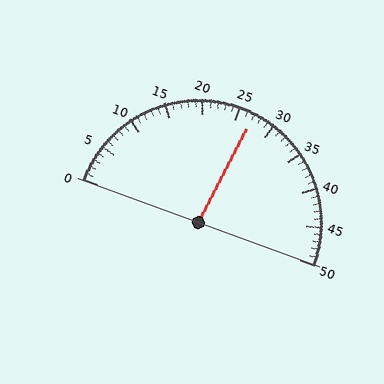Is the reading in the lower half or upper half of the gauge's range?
The reading is in the upper half of the range (0 to 50).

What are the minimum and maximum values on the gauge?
The gauge ranges from 0 to 50.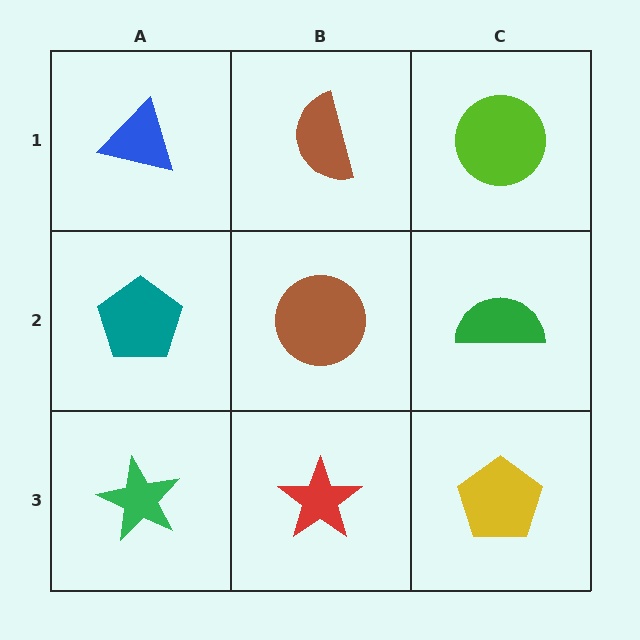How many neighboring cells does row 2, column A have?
3.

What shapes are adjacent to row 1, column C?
A green semicircle (row 2, column C), a brown semicircle (row 1, column B).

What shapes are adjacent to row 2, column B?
A brown semicircle (row 1, column B), a red star (row 3, column B), a teal pentagon (row 2, column A), a green semicircle (row 2, column C).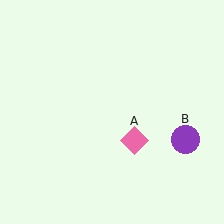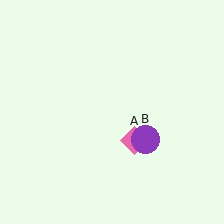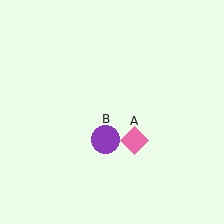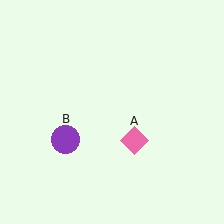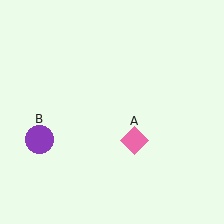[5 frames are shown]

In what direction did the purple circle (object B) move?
The purple circle (object B) moved left.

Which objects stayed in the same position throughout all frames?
Pink diamond (object A) remained stationary.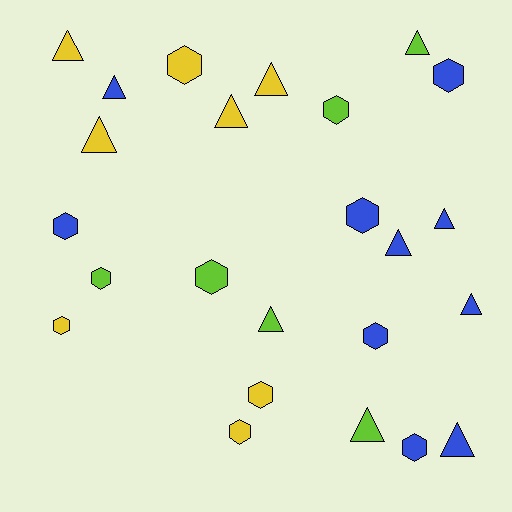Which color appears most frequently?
Blue, with 10 objects.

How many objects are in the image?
There are 24 objects.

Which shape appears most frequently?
Hexagon, with 12 objects.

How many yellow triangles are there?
There are 4 yellow triangles.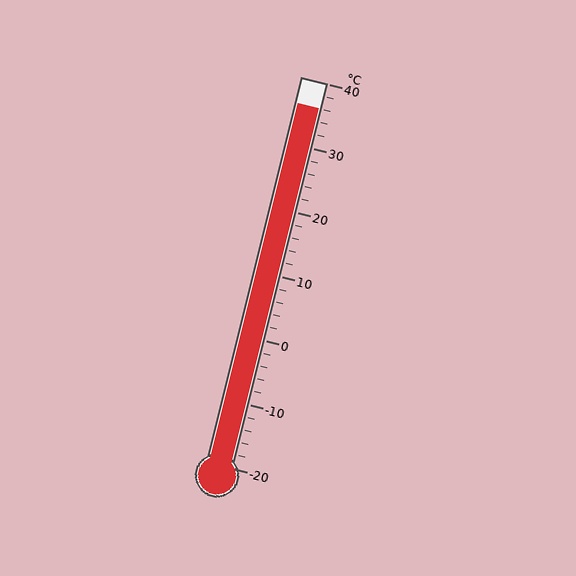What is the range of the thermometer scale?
The thermometer scale ranges from -20°C to 40°C.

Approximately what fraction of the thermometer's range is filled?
The thermometer is filled to approximately 95% of its range.